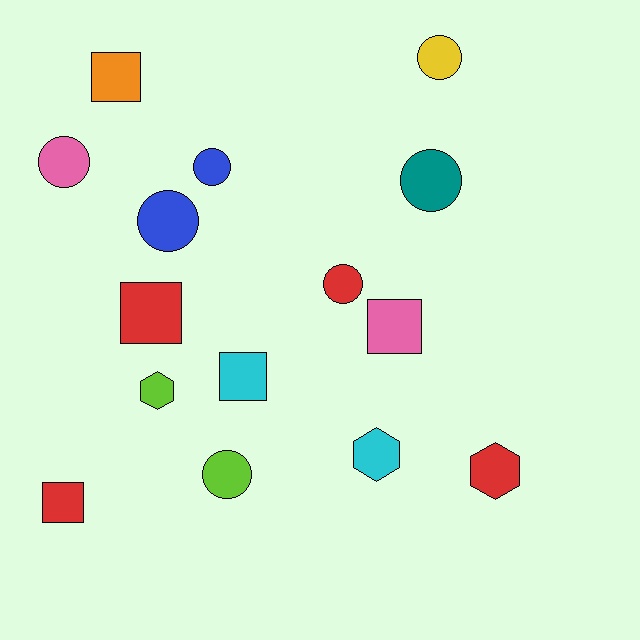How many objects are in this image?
There are 15 objects.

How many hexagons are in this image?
There are 3 hexagons.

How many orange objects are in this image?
There is 1 orange object.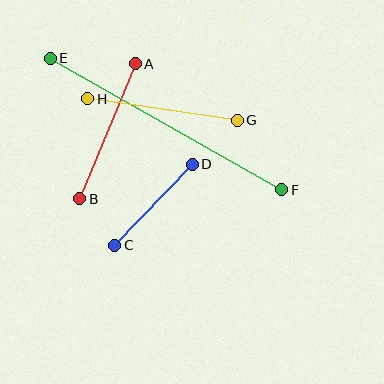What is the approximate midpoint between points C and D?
The midpoint is at approximately (154, 205) pixels.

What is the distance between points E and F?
The distance is approximately 267 pixels.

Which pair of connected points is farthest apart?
Points E and F are farthest apart.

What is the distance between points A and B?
The distance is approximately 146 pixels.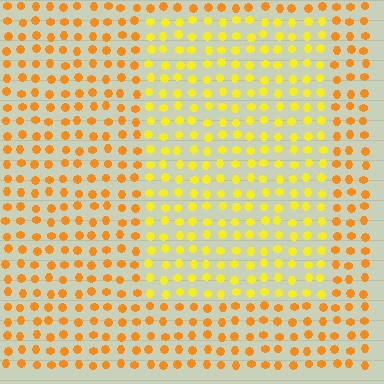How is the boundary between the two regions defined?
The boundary is defined purely by a slight shift in hue (about 27 degrees). Spacing, size, and orientation are identical on both sides.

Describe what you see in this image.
The image is filled with small orange elements in a uniform arrangement. A rectangle-shaped region is visible where the elements are tinted to a slightly different hue, forming a subtle color boundary.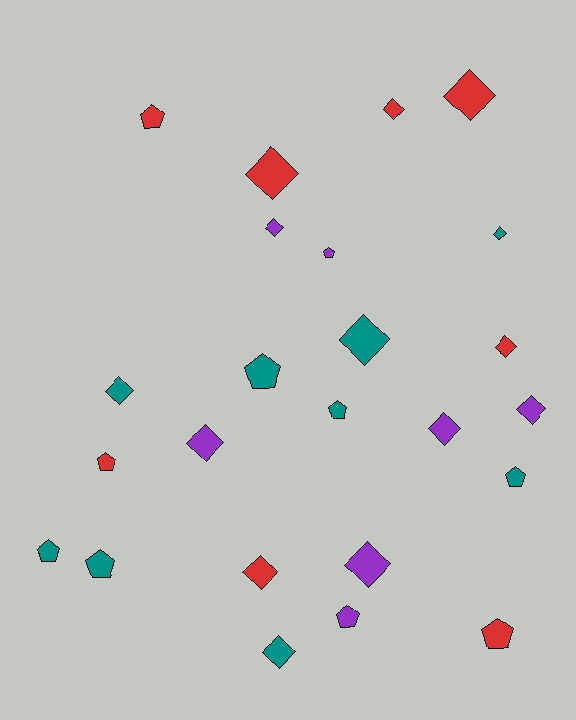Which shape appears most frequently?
Diamond, with 14 objects.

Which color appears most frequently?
Teal, with 9 objects.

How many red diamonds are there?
There are 5 red diamonds.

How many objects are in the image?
There are 24 objects.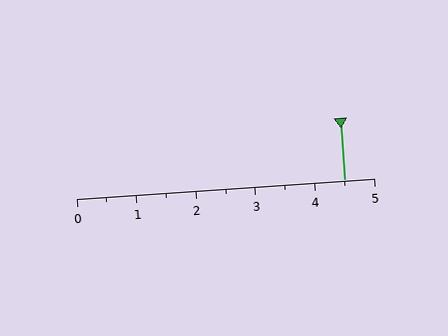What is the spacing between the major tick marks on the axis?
The major ticks are spaced 1 apart.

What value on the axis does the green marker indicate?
The marker indicates approximately 4.5.